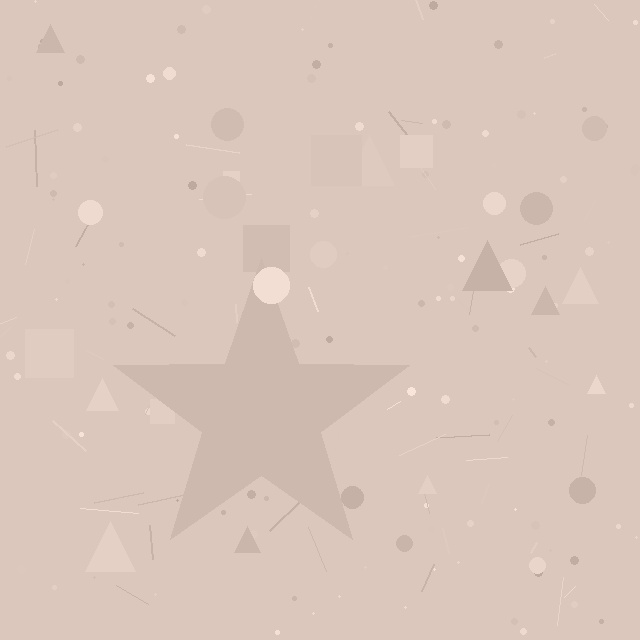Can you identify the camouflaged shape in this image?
The camouflaged shape is a star.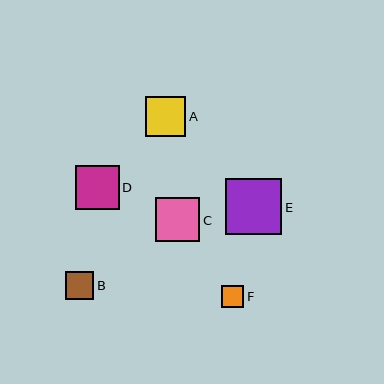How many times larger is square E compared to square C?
Square E is approximately 1.3 times the size of square C.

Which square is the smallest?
Square F is the smallest with a size of approximately 22 pixels.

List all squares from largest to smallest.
From largest to smallest: E, C, D, A, B, F.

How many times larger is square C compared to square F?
Square C is approximately 2.0 times the size of square F.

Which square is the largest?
Square E is the largest with a size of approximately 56 pixels.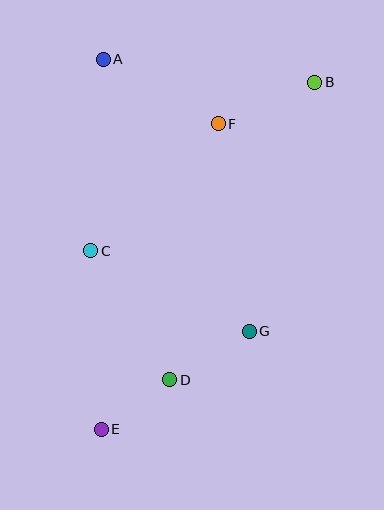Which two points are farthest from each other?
Points B and E are farthest from each other.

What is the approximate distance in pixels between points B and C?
The distance between B and C is approximately 280 pixels.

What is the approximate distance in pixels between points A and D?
The distance between A and D is approximately 328 pixels.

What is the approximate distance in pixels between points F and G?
The distance between F and G is approximately 210 pixels.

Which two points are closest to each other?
Points D and E are closest to each other.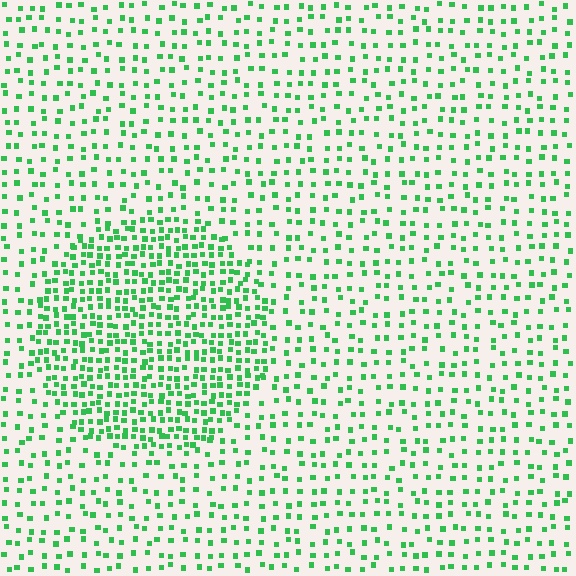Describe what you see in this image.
The image contains small green elements arranged at two different densities. A circle-shaped region is visible where the elements are more densely packed than the surrounding area.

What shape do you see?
I see a circle.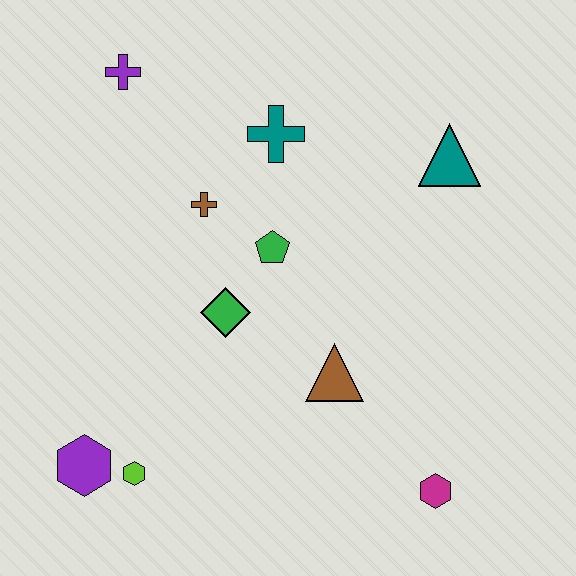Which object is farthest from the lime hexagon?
The teal triangle is farthest from the lime hexagon.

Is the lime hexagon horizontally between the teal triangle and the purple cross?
Yes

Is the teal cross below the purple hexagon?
No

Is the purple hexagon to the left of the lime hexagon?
Yes